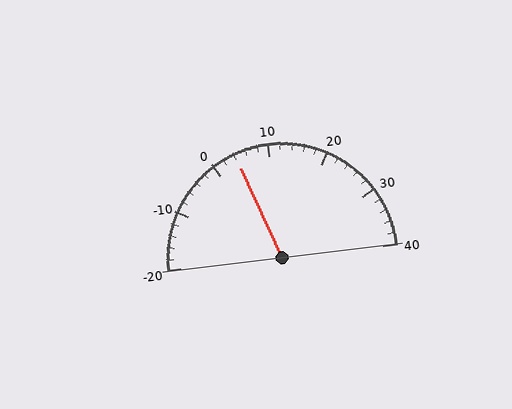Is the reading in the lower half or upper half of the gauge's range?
The reading is in the lower half of the range (-20 to 40).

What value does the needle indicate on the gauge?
The needle indicates approximately 4.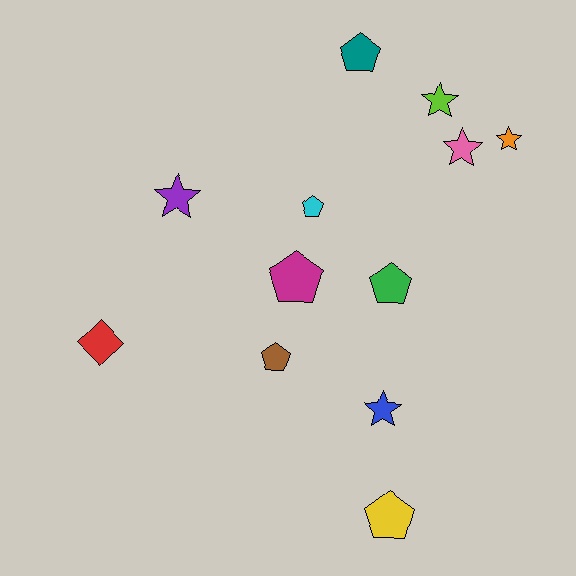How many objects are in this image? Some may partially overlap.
There are 12 objects.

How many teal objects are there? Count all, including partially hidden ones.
There is 1 teal object.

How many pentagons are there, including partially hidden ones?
There are 6 pentagons.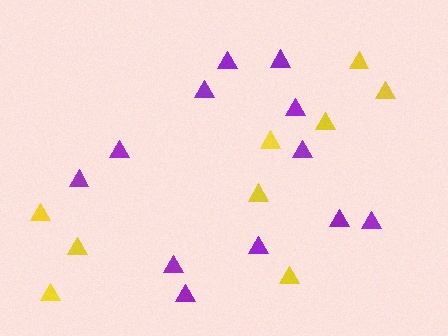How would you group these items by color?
There are 2 groups: one group of yellow triangles (9) and one group of purple triangles (12).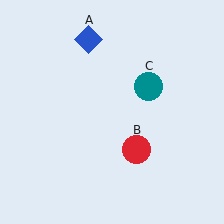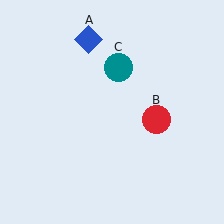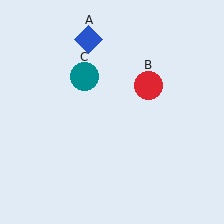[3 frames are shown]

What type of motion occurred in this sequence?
The red circle (object B), teal circle (object C) rotated counterclockwise around the center of the scene.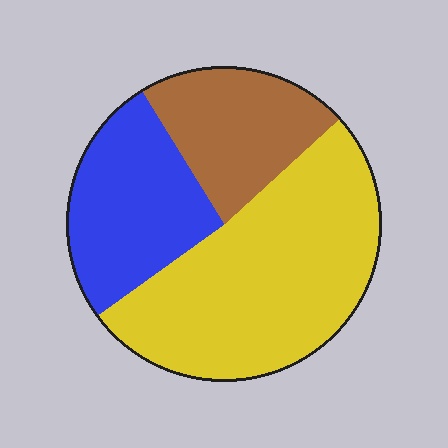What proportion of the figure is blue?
Blue covers roughly 25% of the figure.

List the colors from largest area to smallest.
From largest to smallest: yellow, blue, brown.